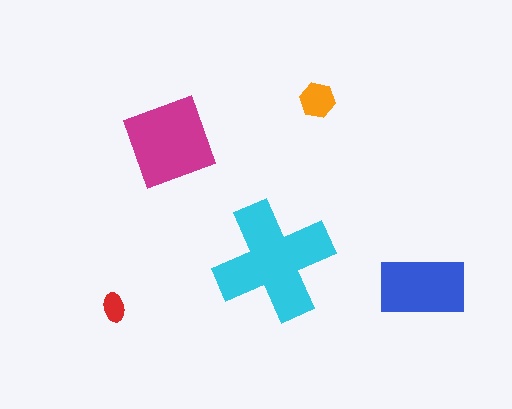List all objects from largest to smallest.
The cyan cross, the magenta square, the blue rectangle, the orange hexagon, the red ellipse.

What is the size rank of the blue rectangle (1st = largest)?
3rd.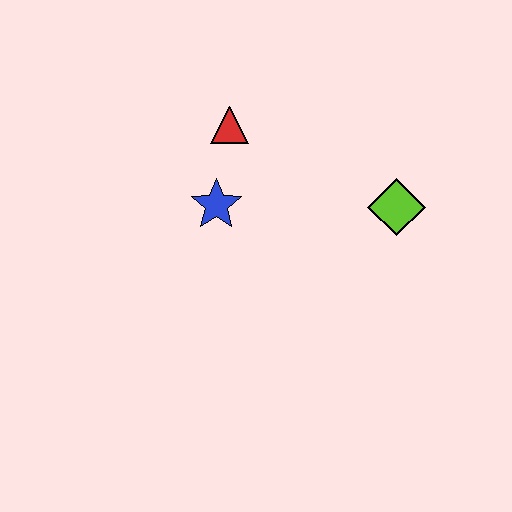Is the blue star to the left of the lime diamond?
Yes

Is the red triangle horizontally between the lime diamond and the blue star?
Yes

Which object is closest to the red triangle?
The blue star is closest to the red triangle.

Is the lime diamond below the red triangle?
Yes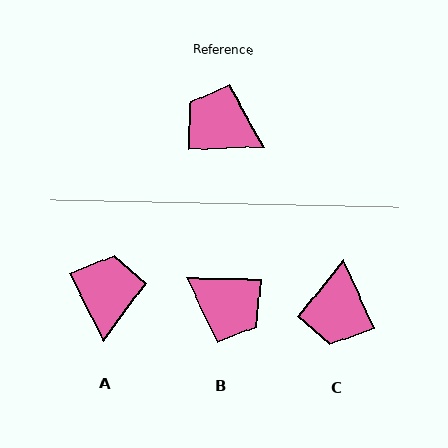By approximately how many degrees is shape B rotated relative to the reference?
Approximately 177 degrees counter-clockwise.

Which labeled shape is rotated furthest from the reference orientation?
B, about 177 degrees away.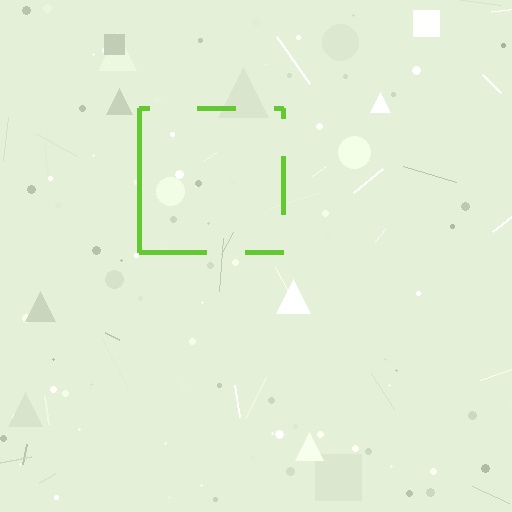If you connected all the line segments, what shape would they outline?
They would outline a square.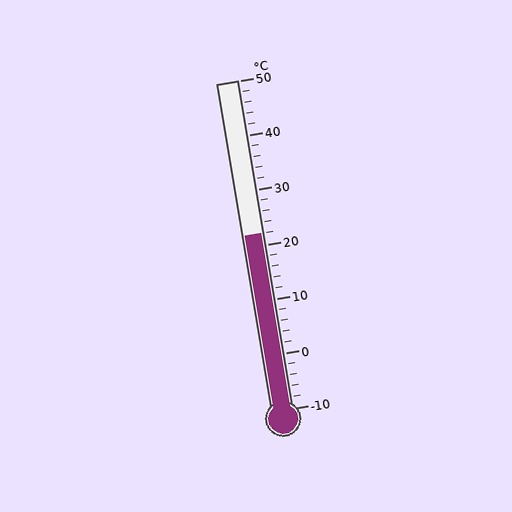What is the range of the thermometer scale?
The thermometer scale ranges from -10°C to 50°C.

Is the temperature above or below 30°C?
The temperature is below 30°C.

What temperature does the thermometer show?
The thermometer shows approximately 22°C.